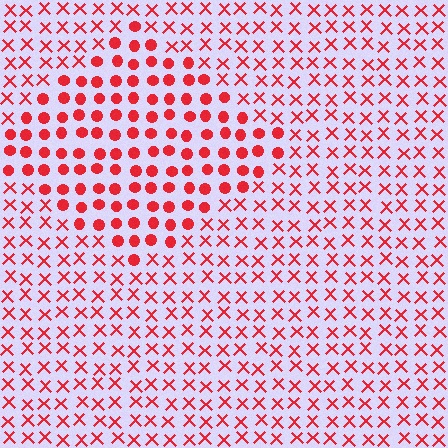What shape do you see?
I see a diamond.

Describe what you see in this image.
The image is filled with small red elements arranged in a uniform grid. A diamond-shaped region contains circles, while the surrounding area contains X marks. The boundary is defined purely by the change in element shape.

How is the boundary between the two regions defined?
The boundary is defined by a change in element shape: circles inside vs. X marks outside. All elements share the same color and spacing.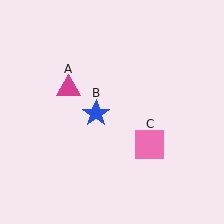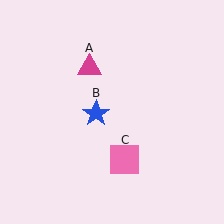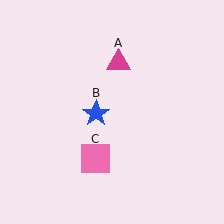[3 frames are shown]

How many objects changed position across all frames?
2 objects changed position: magenta triangle (object A), pink square (object C).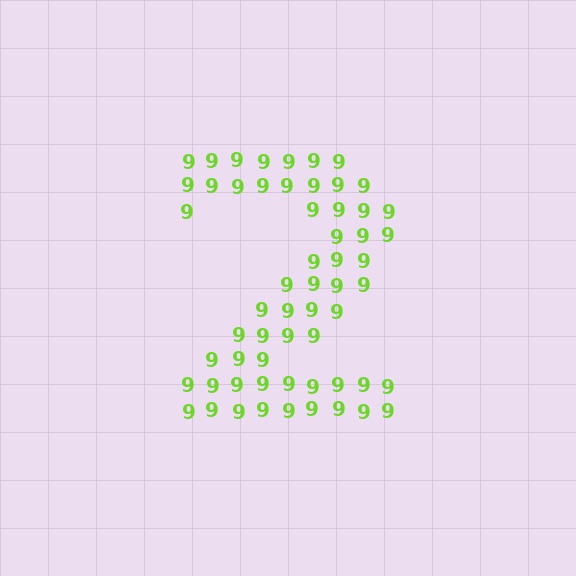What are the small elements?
The small elements are digit 9's.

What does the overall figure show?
The overall figure shows the digit 2.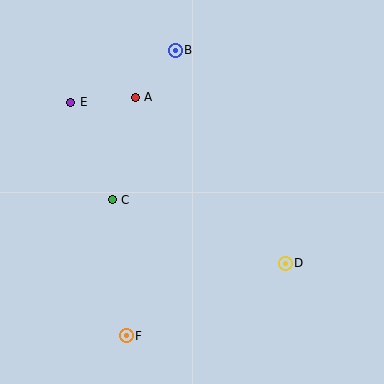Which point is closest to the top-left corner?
Point E is closest to the top-left corner.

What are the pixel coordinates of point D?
Point D is at (285, 263).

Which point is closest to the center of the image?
Point C at (112, 200) is closest to the center.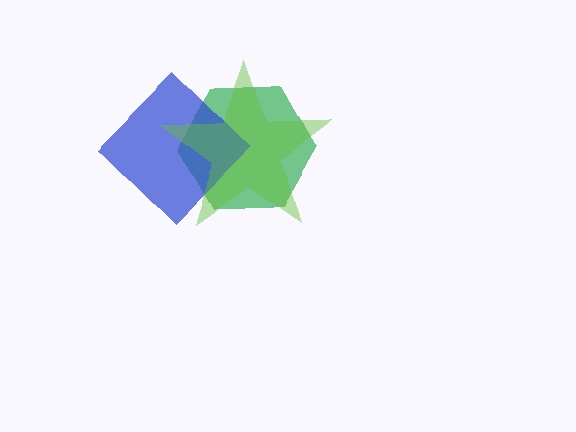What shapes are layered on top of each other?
The layered shapes are: a green hexagon, a blue diamond, a lime star.